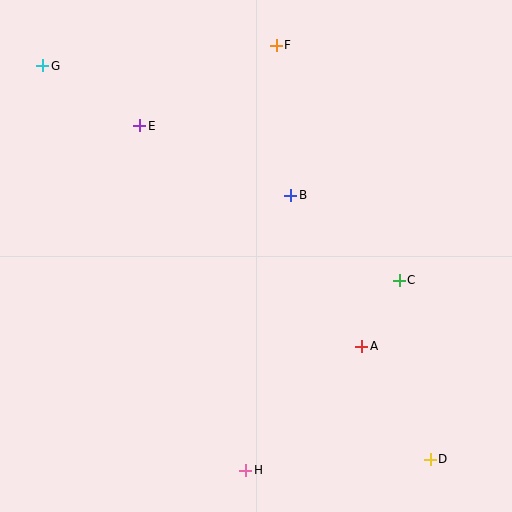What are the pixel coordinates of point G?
Point G is at (43, 66).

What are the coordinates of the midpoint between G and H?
The midpoint between G and H is at (144, 268).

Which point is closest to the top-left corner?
Point G is closest to the top-left corner.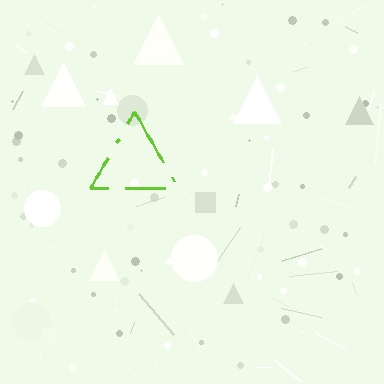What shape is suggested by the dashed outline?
The dashed outline suggests a triangle.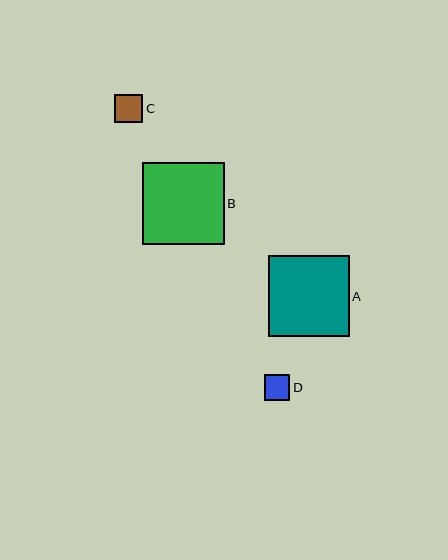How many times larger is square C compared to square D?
Square C is approximately 1.1 times the size of square D.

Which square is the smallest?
Square D is the smallest with a size of approximately 26 pixels.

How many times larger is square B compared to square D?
Square B is approximately 3.2 times the size of square D.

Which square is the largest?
Square B is the largest with a size of approximately 82 pixels.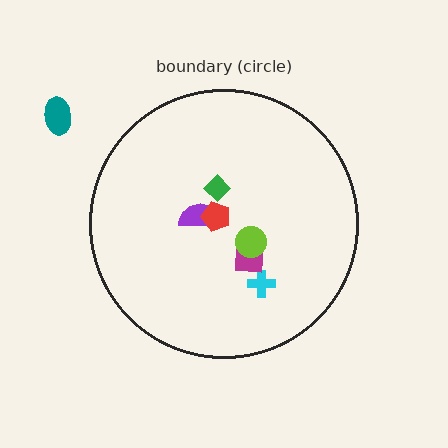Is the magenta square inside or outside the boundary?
Inside.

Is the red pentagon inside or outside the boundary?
Inside.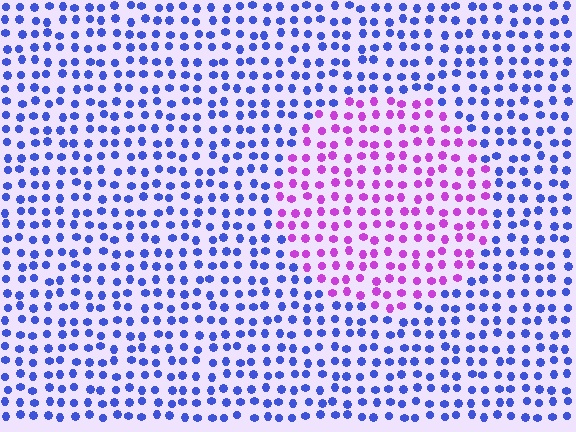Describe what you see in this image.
The image is filled with small blue elements in a uniform arrangement. A circle-shaped region is visible where the elements are tinted to a slightly different hue, forming a subtle color boundary.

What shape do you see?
I see a circle.